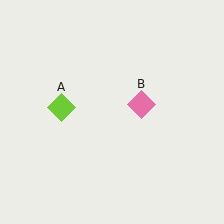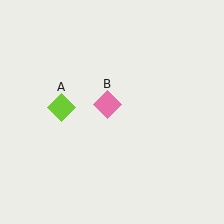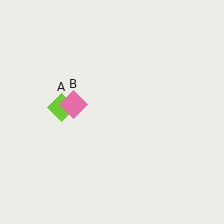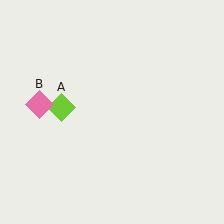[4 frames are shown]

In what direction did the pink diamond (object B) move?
The pink diamond (object B) moved left.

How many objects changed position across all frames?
1 object changed position: pink diamond (object B).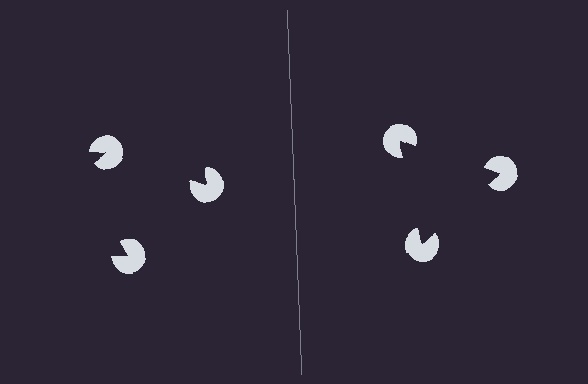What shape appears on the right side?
An illusory triangle.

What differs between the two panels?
The pac-man discs are positioned identically on both sides; only the wedge orientations differ. On the right they align to a triangle; on the left they are misaligned.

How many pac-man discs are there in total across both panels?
6 — 3 on each side.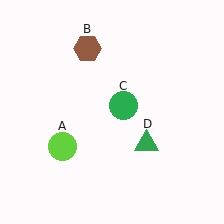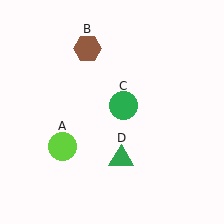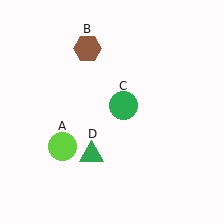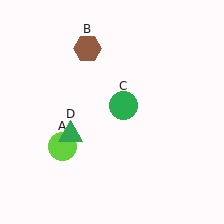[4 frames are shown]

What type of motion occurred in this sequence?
The green triangle (object D) rotated clockwise around the center of the scene.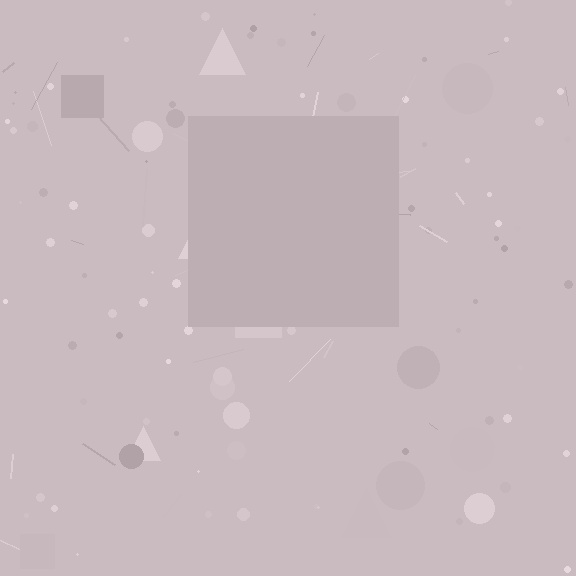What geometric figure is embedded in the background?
A square is embedded in the background.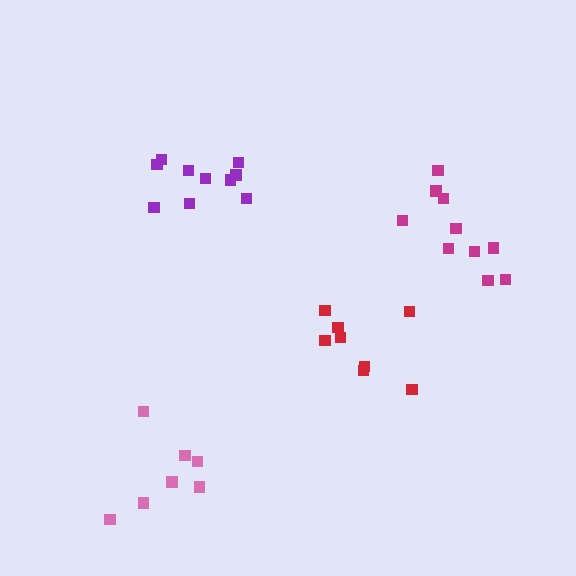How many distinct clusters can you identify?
There are 4 distinct clusters.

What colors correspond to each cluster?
The clusters are colored: red, magenta, purple, pink.